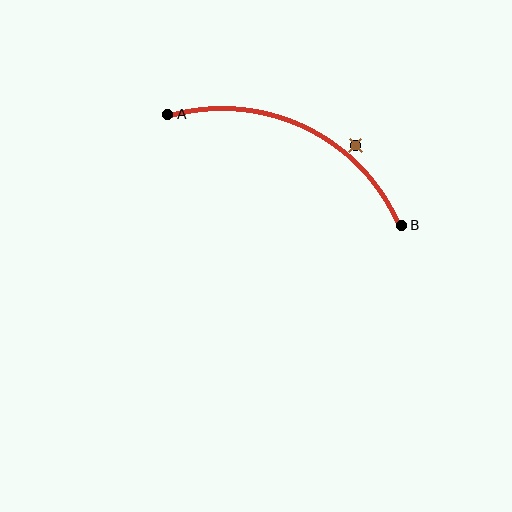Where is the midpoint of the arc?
The arc midpoint is the point on the curve farthest from the straight line joining A and B. It sits above that line.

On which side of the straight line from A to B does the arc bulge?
The arc bulges above the straight line connecting A and B.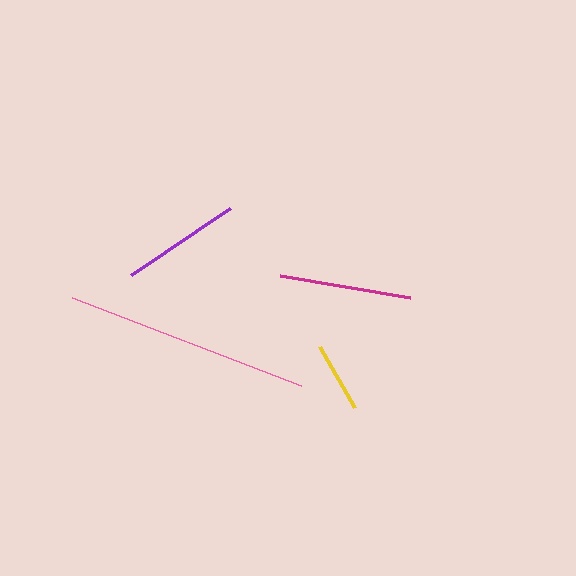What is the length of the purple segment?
The purple segment is approximately 120 pixels long.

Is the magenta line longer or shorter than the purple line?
The magenta line is longer than the purple line.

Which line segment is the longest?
The pink line is the longest at approximately 245 pixels.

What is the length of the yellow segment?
The yellow segment is approximately 70 pixels long.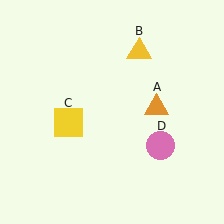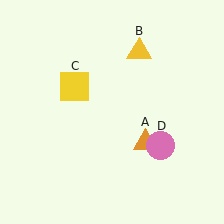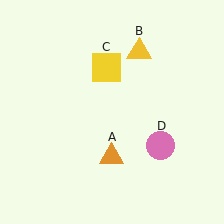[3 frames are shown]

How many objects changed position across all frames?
2 objects changed position: orange triangle (object A), yellow square (object C).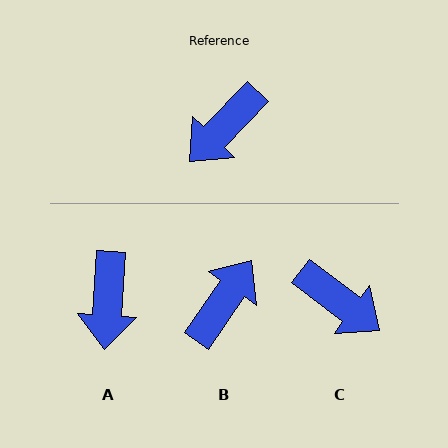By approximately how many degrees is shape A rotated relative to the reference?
Approximately 40 degrees counter-clockwise.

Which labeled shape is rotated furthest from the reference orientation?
B, about 170 degrees away.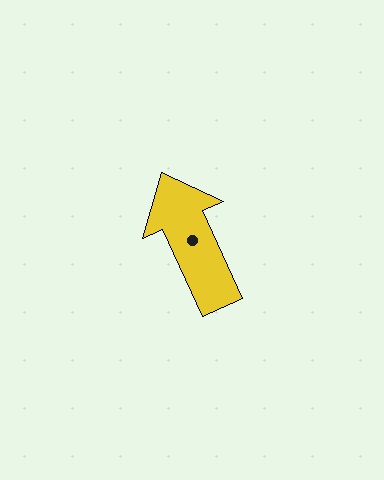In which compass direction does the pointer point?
Northwest.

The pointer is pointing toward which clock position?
Roughly 11 o'clock.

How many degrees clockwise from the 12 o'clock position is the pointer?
Approximately 335 degrees.